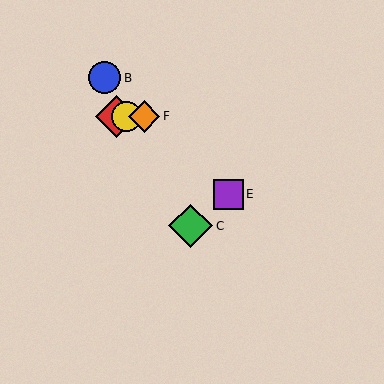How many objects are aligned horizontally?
3 objects (A, D, F) are aligned horizontally.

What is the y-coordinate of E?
Object E is at y≈194.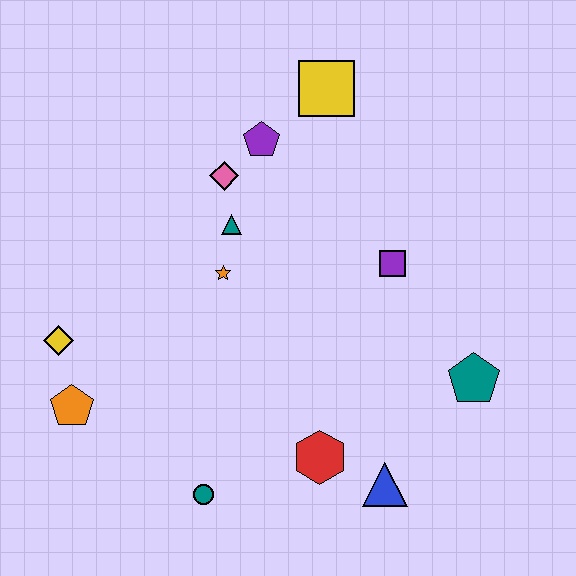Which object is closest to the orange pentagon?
The yellow diamond is closest to the orange pentagon.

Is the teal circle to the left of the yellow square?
Yes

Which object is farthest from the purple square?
The orange pentagon is farthest from the purple square.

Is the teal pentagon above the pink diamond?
No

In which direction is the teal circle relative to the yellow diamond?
The teal circle is below the yellow diamond.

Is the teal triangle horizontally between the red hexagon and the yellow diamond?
Yes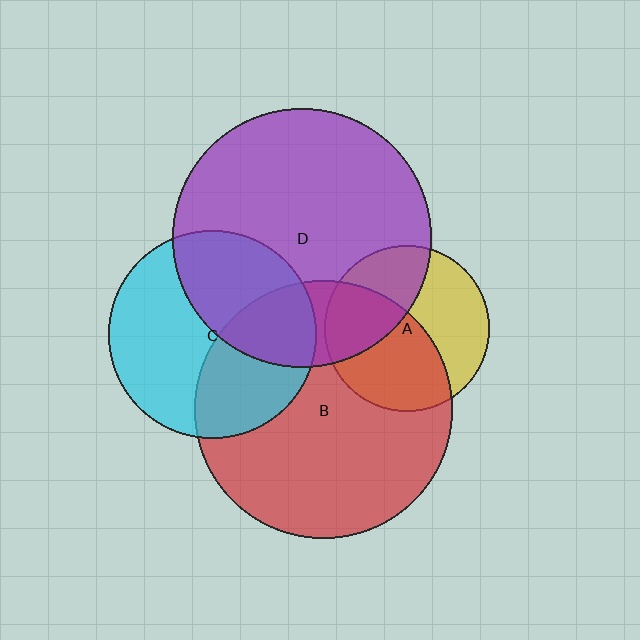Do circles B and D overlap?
Yes.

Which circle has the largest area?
Circle D (purple).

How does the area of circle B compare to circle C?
Approximately 1.5 times.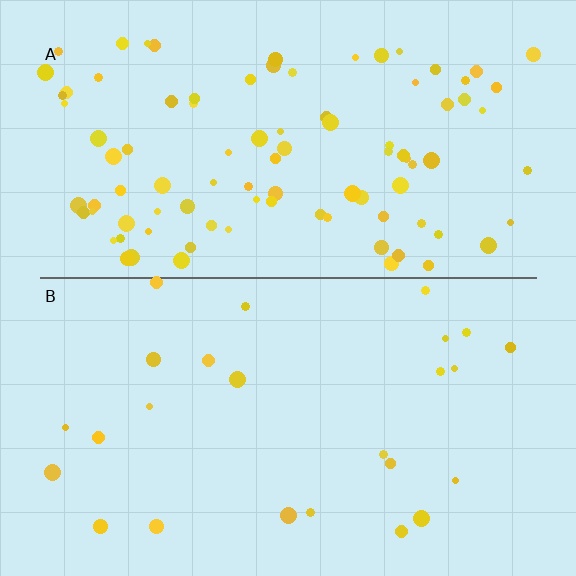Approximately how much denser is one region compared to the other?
Approximately 3.7× — region A over region B.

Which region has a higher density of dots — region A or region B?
A (the top).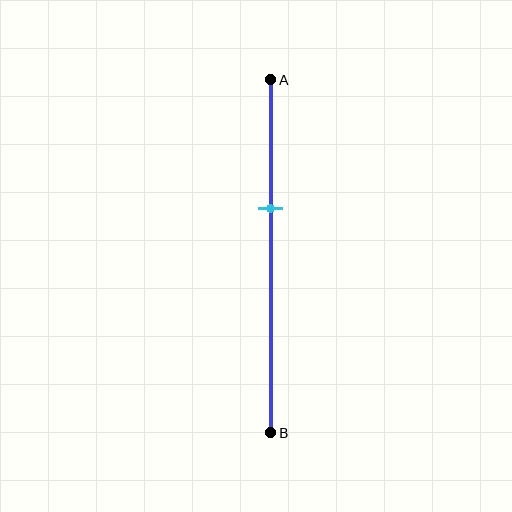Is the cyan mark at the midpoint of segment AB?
No, the mark is at about 35% from A, not at the 50% midpoint.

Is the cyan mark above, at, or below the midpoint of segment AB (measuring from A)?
The cyan mark is above the midpoint of segment AB.